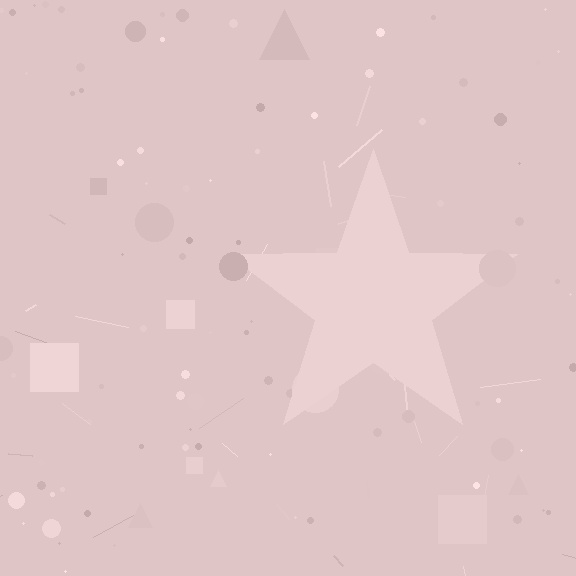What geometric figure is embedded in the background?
A star is embedded in the background.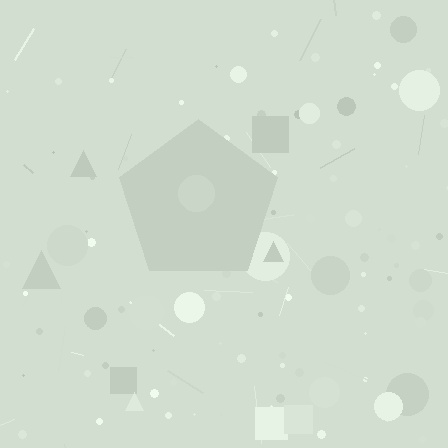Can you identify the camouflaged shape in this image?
The camouflaged shape is a pentagon.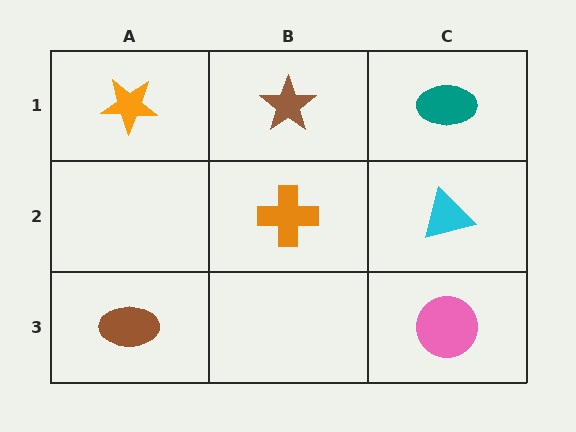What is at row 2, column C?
A cyan triangle.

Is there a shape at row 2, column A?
No, that cell is empty.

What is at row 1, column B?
A brown star.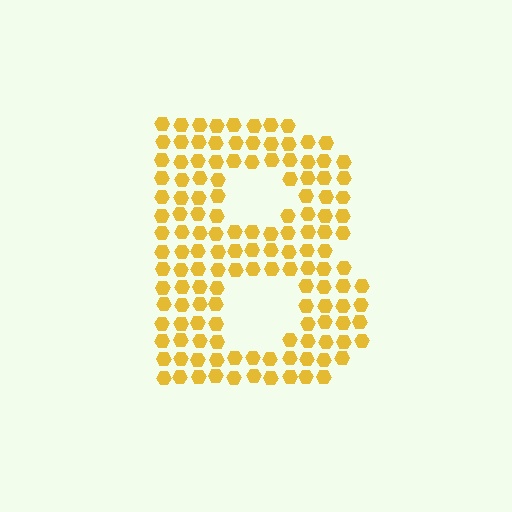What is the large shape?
The large shape is the letter B.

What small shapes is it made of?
It is made of small hexagons.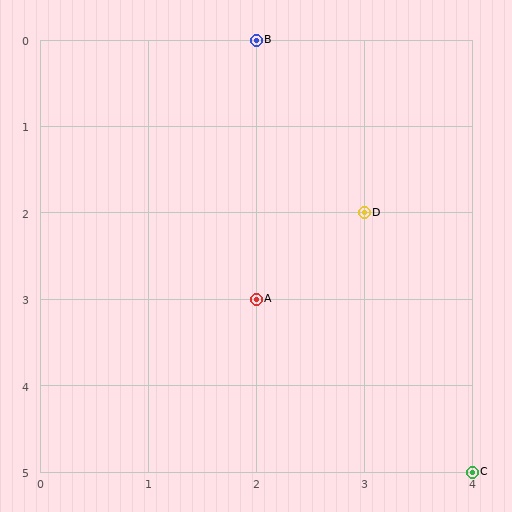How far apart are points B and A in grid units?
Points B and A are 3 rows apart.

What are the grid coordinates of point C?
Point C is at grid coordinates (4, 5).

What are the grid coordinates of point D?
Point D is at grid coordinates (3, 2).